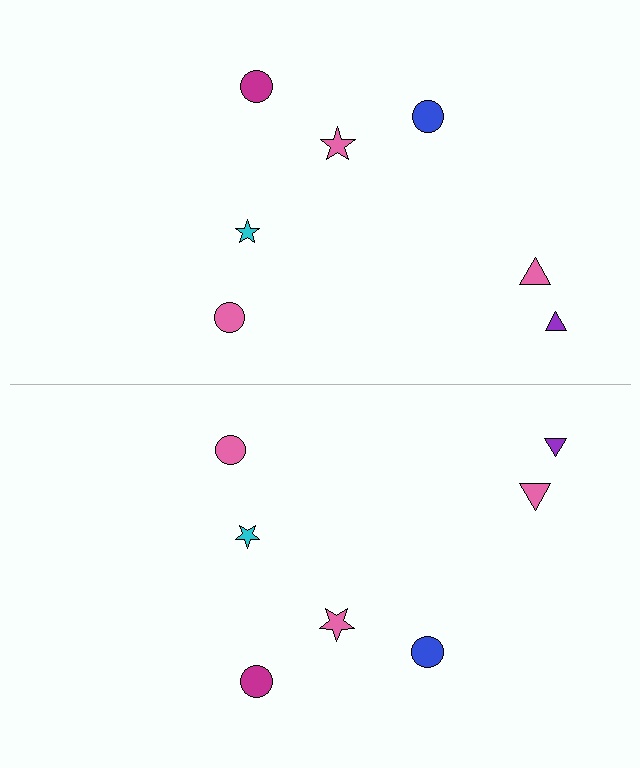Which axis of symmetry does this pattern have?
The pattern has a horizontal axis of symmetry running through the center of the image.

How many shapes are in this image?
There are 14 shapes in this image.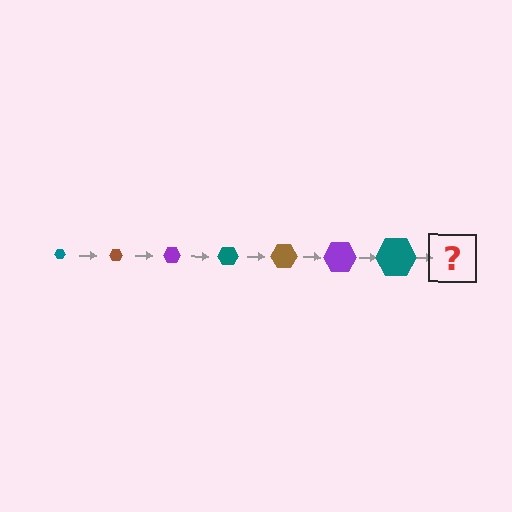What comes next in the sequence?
The next element should be a brown hexagon, larger than the previous one.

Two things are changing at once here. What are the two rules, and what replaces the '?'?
The two rules are that the hexagon grows larger each step and the color cycles through teal, brown, and purple. The '?' should be a brown hexagon, larger than the previous one.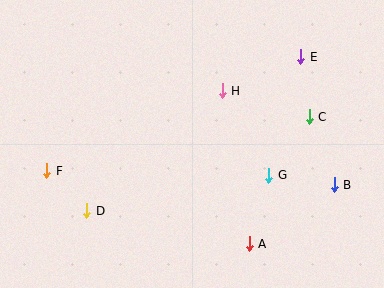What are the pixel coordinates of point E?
Point E is at (301, 57).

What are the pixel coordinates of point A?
Point A is at (249, 244).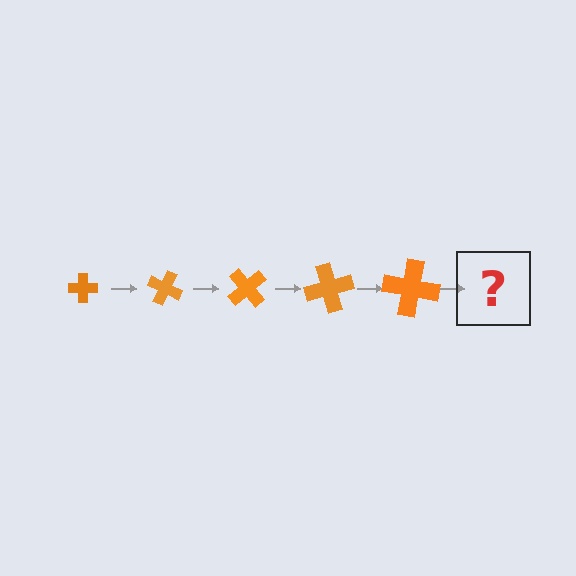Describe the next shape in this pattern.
It should be a cross, larger than the previous one and rotated 125 degrees from the start.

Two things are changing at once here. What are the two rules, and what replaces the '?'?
The two rules are that the cross grows larger each step and it rotates 25 degrees each step. The '?' should be a cross, larger than the previous one and rotated 125 degrees from the start.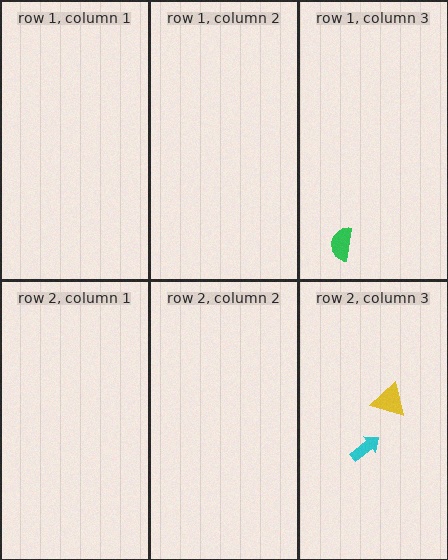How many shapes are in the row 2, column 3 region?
2.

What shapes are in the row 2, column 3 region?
The yellow triangle, the cyan arrow.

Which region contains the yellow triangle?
The row 2, column 3 region.